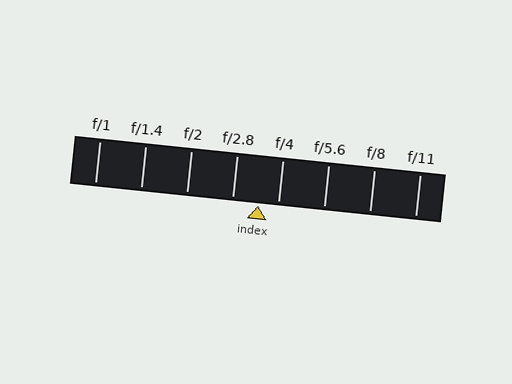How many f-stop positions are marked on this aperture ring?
There are 8 f-stop positions marked.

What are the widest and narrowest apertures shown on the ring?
The widest aperture shown is f/1 and the narrowest is f/11.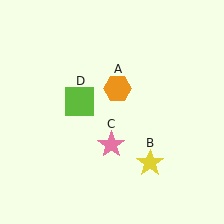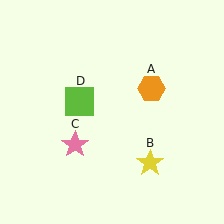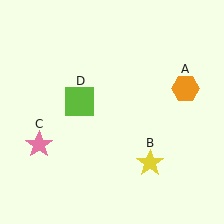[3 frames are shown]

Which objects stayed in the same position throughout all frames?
Yellow star (object B) and lime square (object D) remained stationary.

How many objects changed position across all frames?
2 objects changed position: orange hexagon (object A), pink star (object C).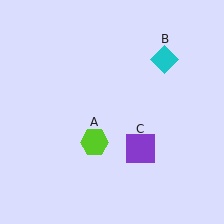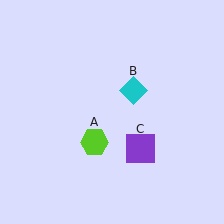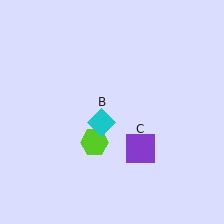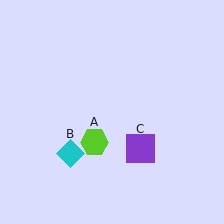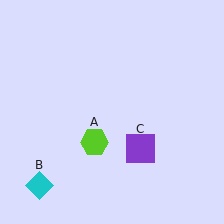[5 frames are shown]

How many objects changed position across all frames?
1 object changed position: cyan diamond (object B).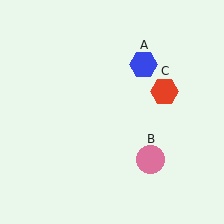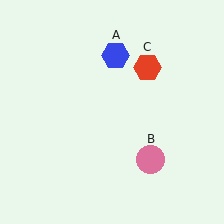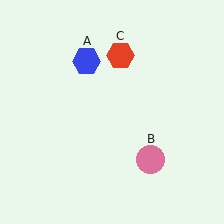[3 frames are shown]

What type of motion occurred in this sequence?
The blue hexagon (object A), red hexagon (object C) rotated counterclockwise around the center of the scene.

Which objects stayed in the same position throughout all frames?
Pink circle (object B) remained stationary.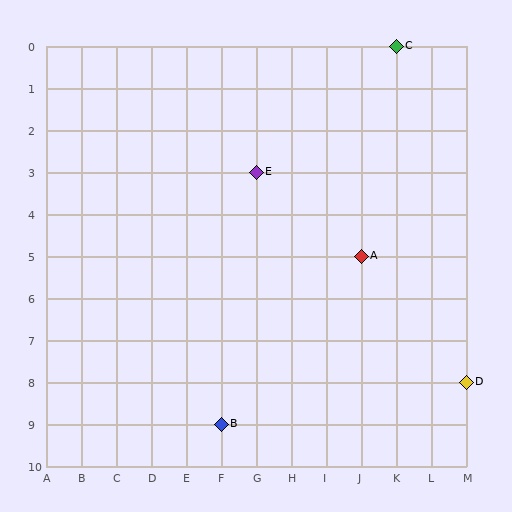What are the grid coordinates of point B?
Point B is at grid coordinates (F, 9).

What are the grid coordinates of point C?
Point C is at grid coordinates (K, 0).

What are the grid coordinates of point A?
Point A is at grid coordinates (J, 5).